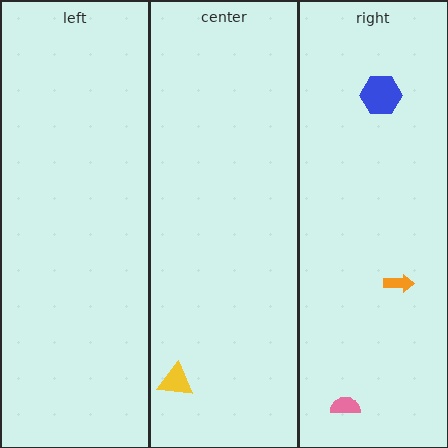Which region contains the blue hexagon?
The right region.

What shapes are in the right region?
The orange arrow, the pink semicircle, the blue hexagon.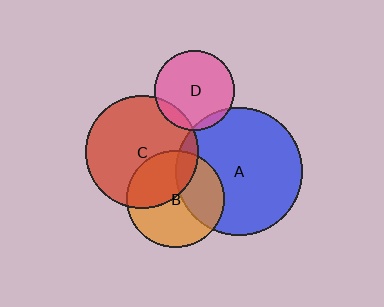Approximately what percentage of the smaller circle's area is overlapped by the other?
Approximately 10%.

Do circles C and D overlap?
Yes.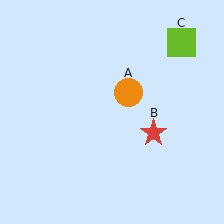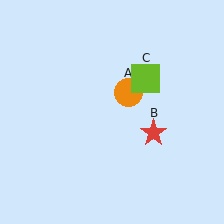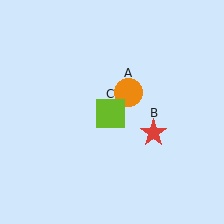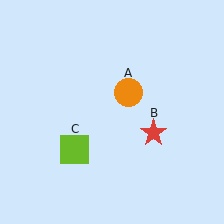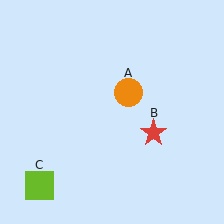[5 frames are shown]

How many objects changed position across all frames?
1 object changed position: lime square (object C).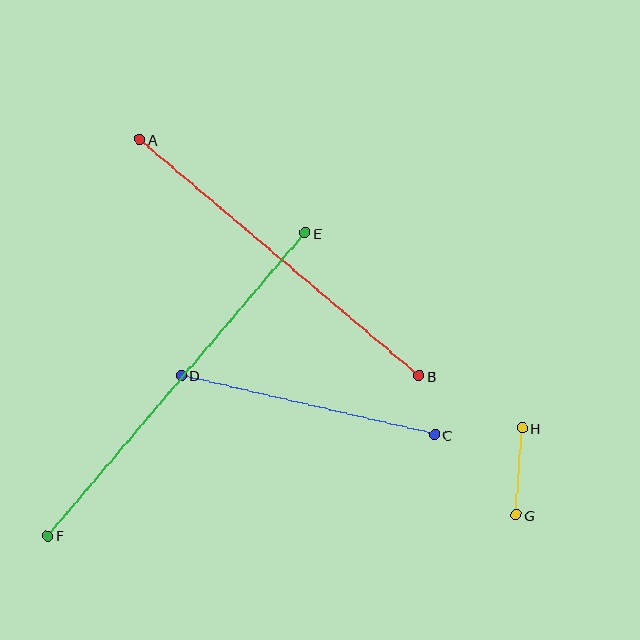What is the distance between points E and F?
The distance is approximately 398 pixels.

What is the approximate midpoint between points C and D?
The midpoint is at approximately (308, 405) pixels.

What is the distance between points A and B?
The distance is approximately 366 pixels.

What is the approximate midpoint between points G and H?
The midpoint is at approximately (519, 471) pixels.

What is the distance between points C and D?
The distance is approximately 260 pixels.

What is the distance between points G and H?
The distance is approximately 87 pixels.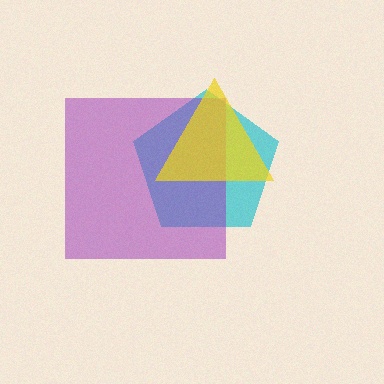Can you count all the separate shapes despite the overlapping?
Yes, there are 3 separate shapes.